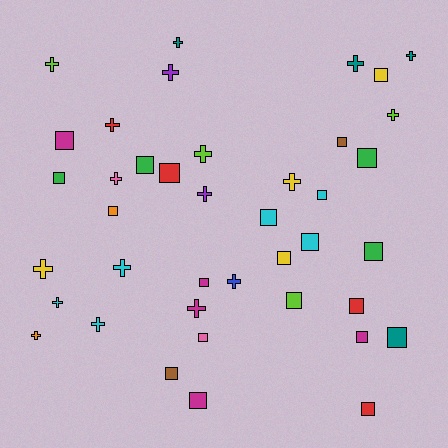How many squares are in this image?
There are 22 squares.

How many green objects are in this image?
There are 4 green objects.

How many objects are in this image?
There are 40 objects.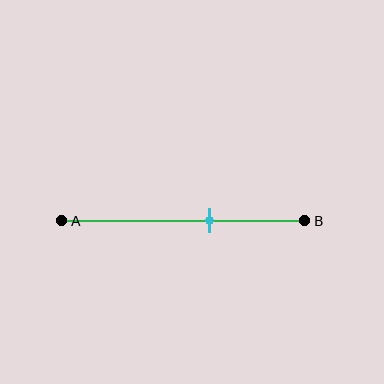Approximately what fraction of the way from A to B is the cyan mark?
The cyan mark is approximately 60% of the way from A to B.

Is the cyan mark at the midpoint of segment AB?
No, the mark is at about 60% from A, not at the 50% midpoint.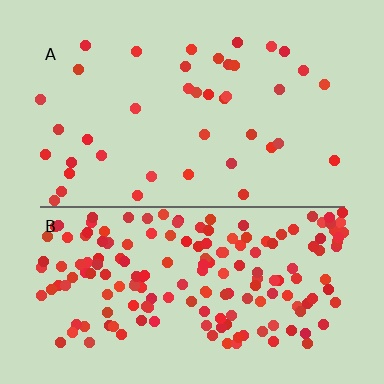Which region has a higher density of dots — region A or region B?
B (the bottom).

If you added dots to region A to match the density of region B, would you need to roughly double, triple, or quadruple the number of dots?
Approximately quadruple.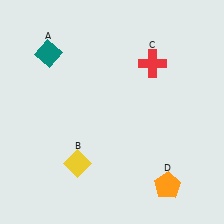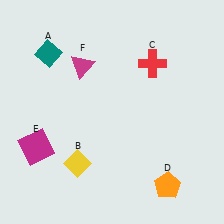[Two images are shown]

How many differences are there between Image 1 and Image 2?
There are 2 differences between the two images.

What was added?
A magenta square (E), a magenta triangle (F) were added in Image 2.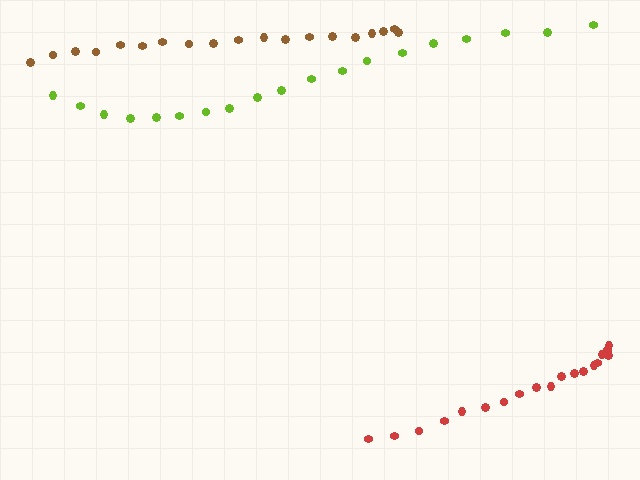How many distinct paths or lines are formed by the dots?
There are 3 distinct paths.